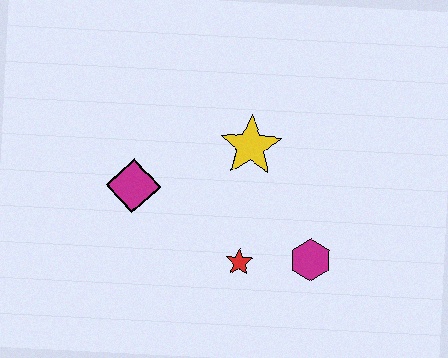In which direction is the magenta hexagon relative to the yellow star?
The magenta hexagon is below the yellow star.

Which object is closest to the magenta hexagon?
The red star is closest to the magenta hexagon.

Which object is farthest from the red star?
The magenta diamond is farthest from the red star.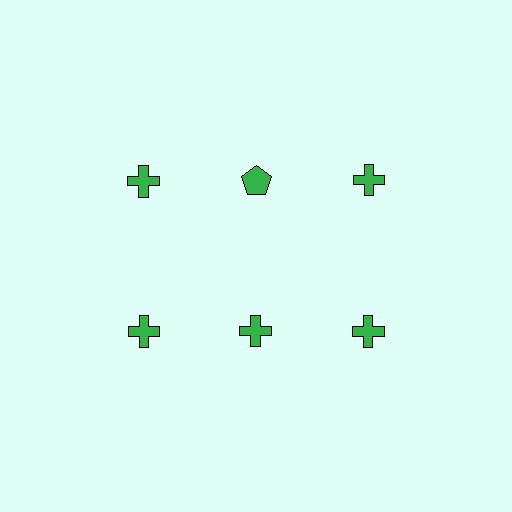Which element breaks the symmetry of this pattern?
The green pentagon in the top row, second from left column breaks the symmetry. All other shapes are green crosses.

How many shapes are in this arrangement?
There are 6 shapes arranged in a grid pattern.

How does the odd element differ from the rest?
It has a different shape: pentagon instead of cross.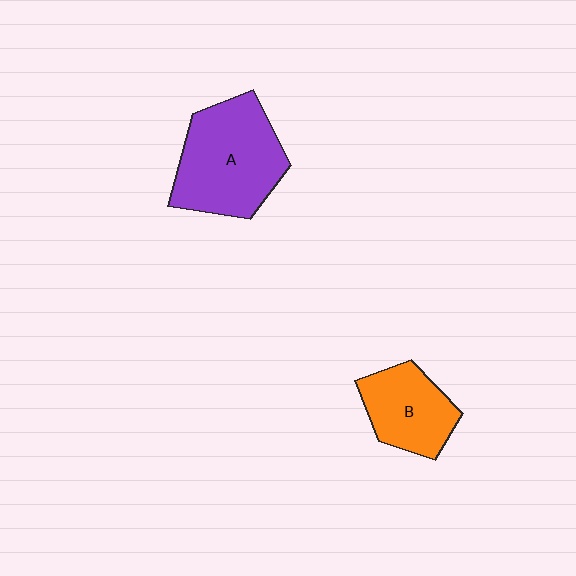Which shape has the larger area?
Shape A (purple).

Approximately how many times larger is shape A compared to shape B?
Approximately 1.6 times.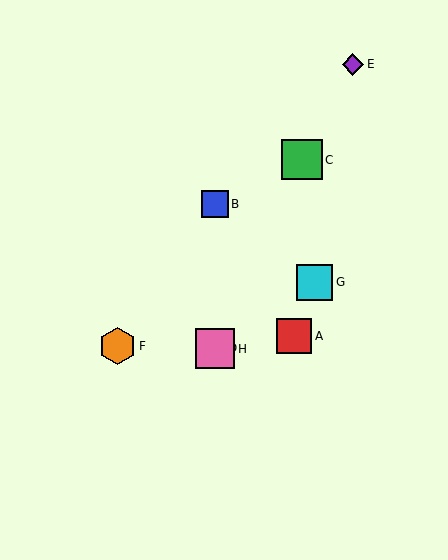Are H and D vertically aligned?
Yes, both are at x≈215.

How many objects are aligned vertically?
3 objects (B, D, H) are aligned vertically.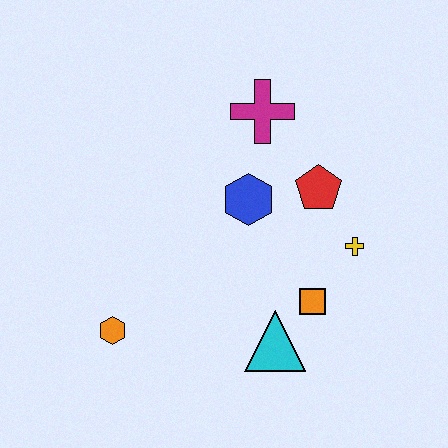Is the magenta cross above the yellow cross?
Yes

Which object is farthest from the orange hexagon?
The magenta cross is farthest from the orange hexagon.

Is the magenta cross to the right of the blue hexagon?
Yes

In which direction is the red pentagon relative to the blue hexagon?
The red pentagon is to the right of the blue hexagon.